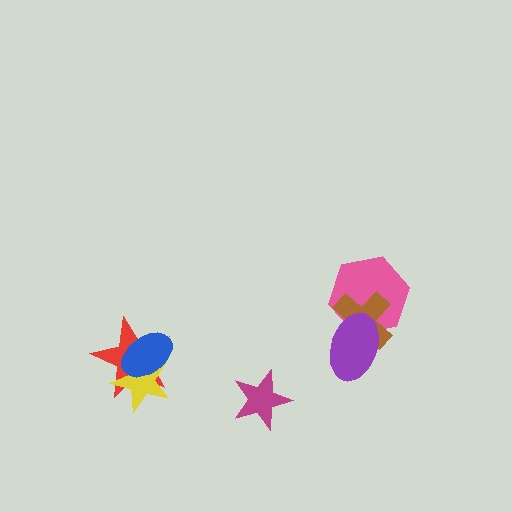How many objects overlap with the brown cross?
2 objects overlap with the brown cross.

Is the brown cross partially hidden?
Yes, it is partially covered by another shape.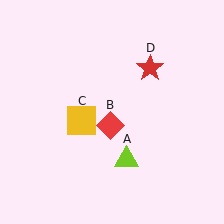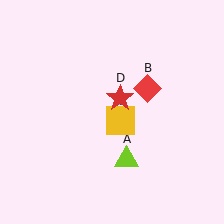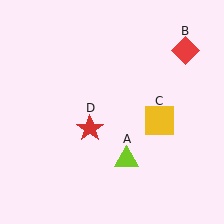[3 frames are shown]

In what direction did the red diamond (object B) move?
The red diamond (object B) moved up and to the right.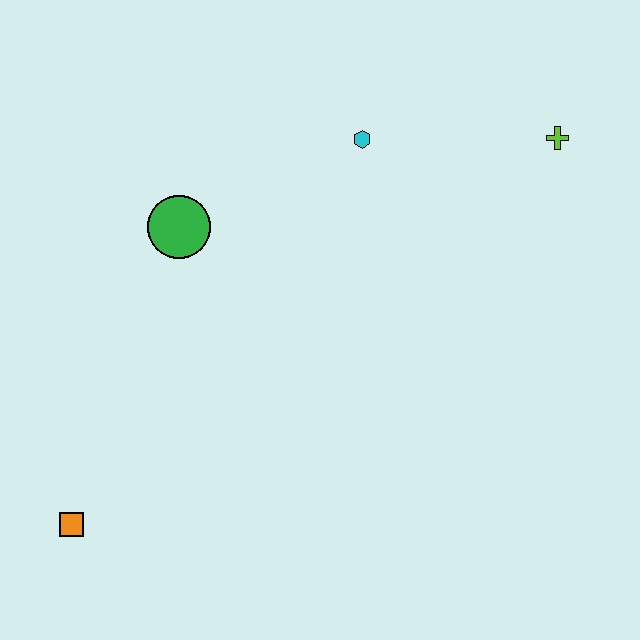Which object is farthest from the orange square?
The lime cross is farthest from the orange square.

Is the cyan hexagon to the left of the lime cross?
Yes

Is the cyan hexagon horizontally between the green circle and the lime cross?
Yes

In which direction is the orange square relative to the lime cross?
The orange square is to the left of the lime cross.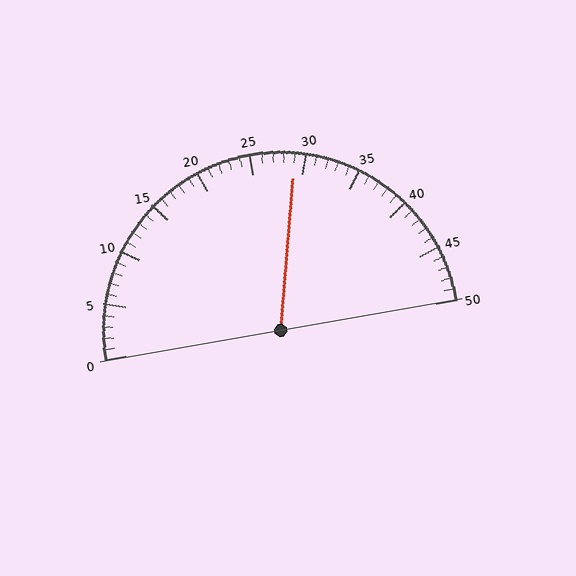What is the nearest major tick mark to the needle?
The nearest major tick mark is 30.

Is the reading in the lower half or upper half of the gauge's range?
The reading is in the upper half of the range (0 to 50).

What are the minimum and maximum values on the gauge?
The gauge ranges from 0 to 50.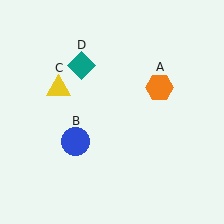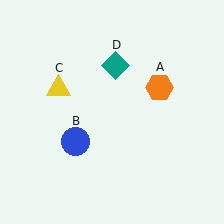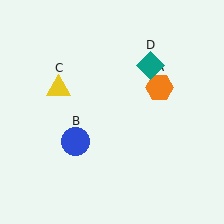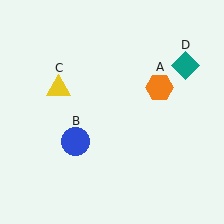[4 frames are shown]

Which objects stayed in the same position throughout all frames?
Orange hexagon (object A) and blue circle (object B) and yellow triangle (object C) remained stationary.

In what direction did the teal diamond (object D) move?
The teal diamond (object D) moved right.